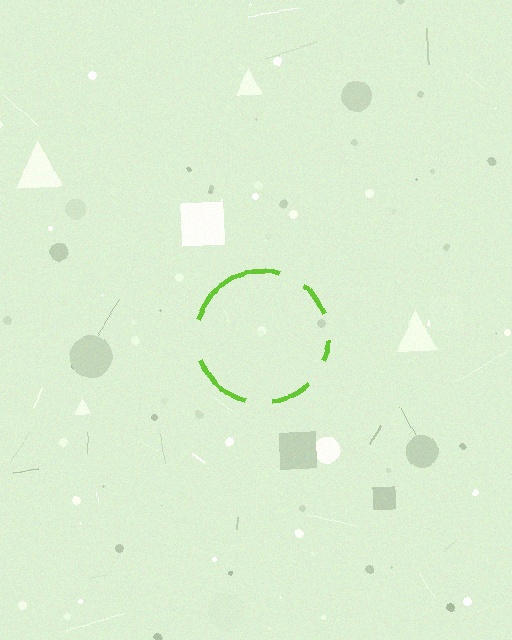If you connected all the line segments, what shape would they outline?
They would outline a circle.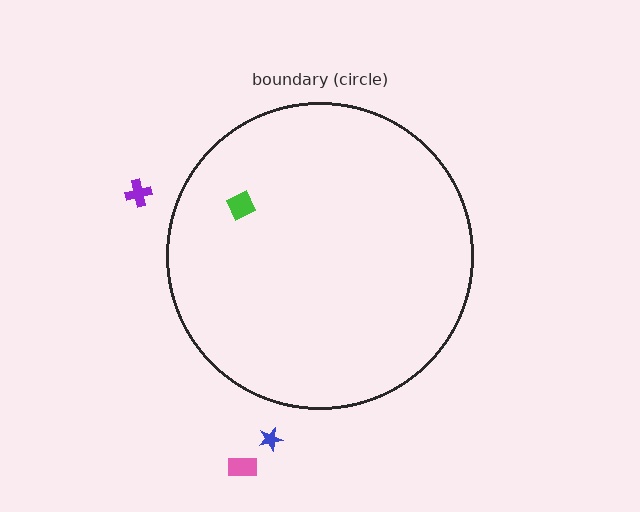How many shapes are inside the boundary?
1 inside, 3 outside.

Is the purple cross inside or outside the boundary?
Outside.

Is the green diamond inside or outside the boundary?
Inside.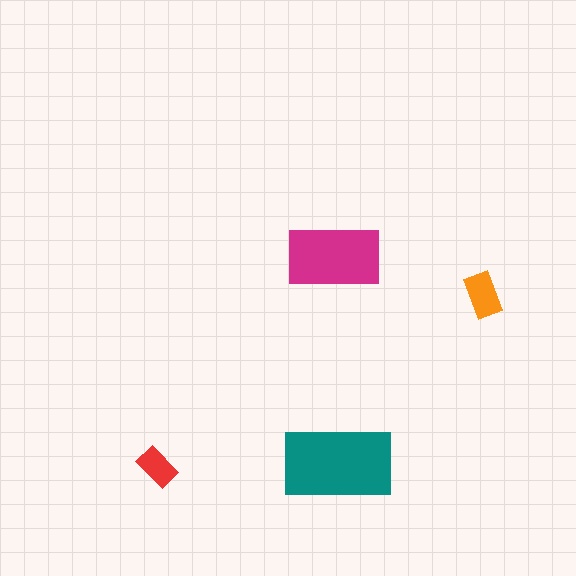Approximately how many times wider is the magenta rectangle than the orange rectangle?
About 2 times wider.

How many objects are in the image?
There are 4 objects in the image.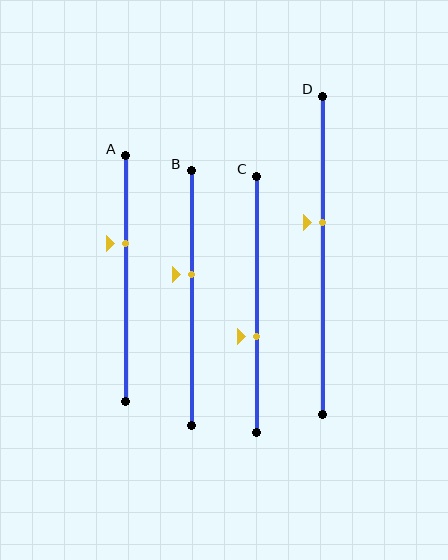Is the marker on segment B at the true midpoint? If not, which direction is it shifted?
No, the marker on segment B is shifted upward by about 9% of the segment length.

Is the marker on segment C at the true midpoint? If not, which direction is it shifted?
No, the marker on segment C is shifted downward by about 13% of the segment length.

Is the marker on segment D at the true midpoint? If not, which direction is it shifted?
No, the marker on segment D is shifted upward by about 10% of the segment length.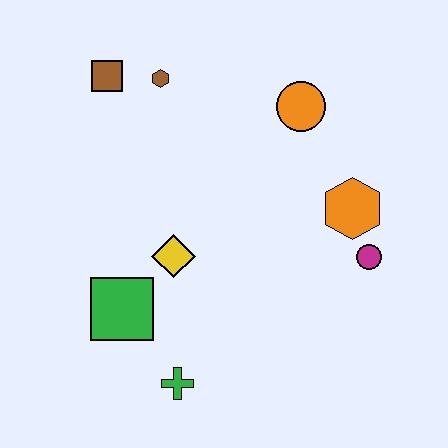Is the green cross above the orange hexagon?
No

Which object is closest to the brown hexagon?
The brown square is closest to the brown hexagon.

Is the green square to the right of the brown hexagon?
No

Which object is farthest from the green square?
The orange circle is farthest from the green square.